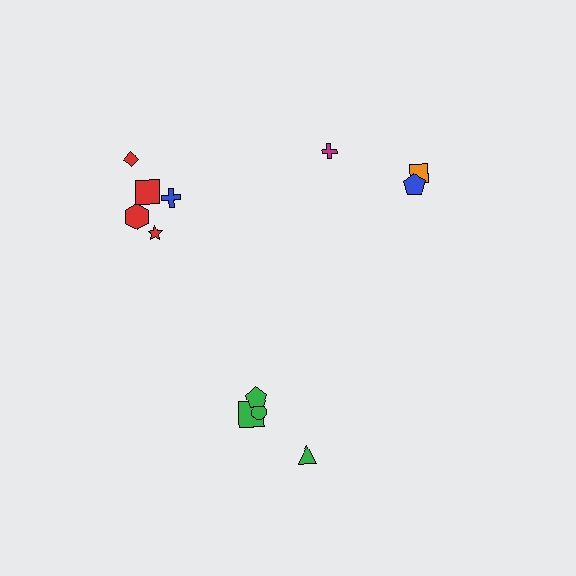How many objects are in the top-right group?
There are 3 objects.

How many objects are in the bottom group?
There are 4 objects.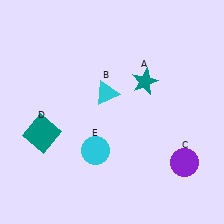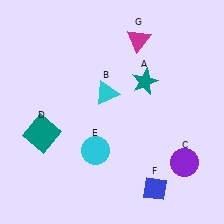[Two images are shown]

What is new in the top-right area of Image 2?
A magenta triangle (G) was added in the top-right area of Image 2.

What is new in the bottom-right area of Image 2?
A blue diamond (F) was added in the bottom-right area of Image 2.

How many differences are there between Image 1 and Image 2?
There are 2 differences between the two images.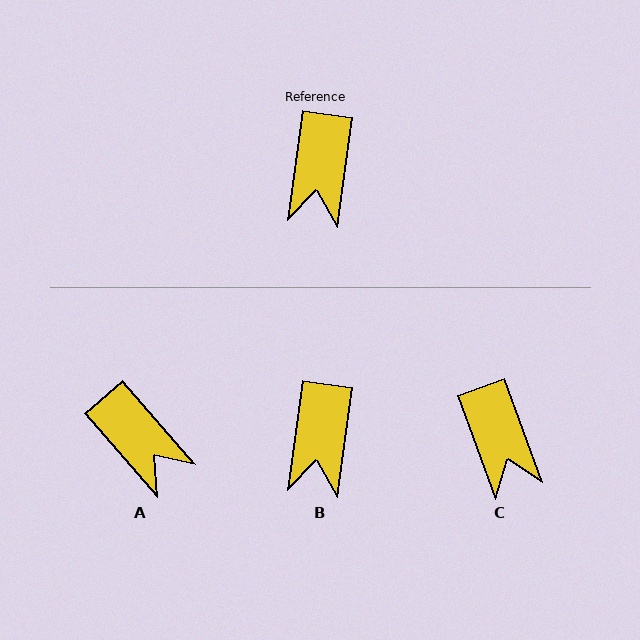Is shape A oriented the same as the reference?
No, it is off by about 49 degrees.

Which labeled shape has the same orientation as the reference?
B.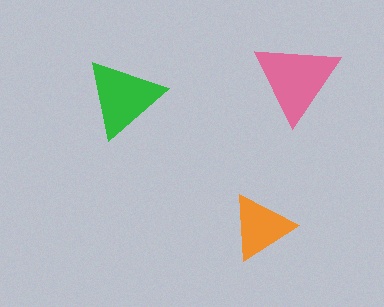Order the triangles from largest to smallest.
the pink one, the green one, the orange one.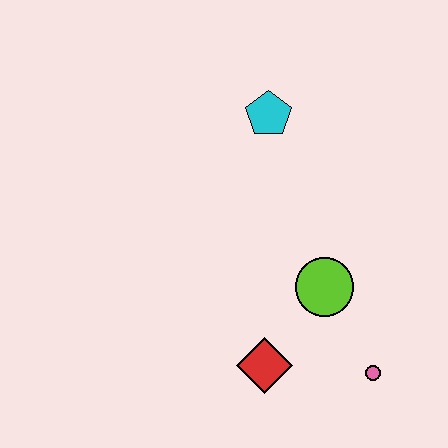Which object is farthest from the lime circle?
The cyan pentagon is farthest from the lime circle.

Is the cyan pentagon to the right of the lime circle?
No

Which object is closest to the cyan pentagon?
The lime circle is closest to the cyan pentagon.